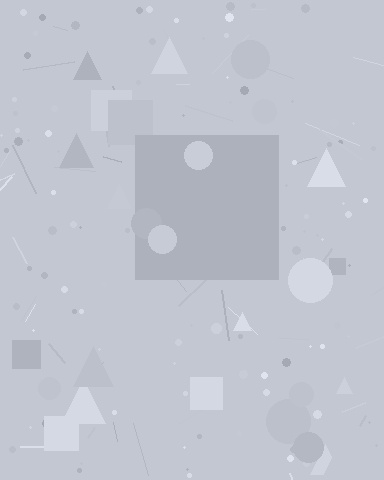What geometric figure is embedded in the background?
A square is embedded in the background.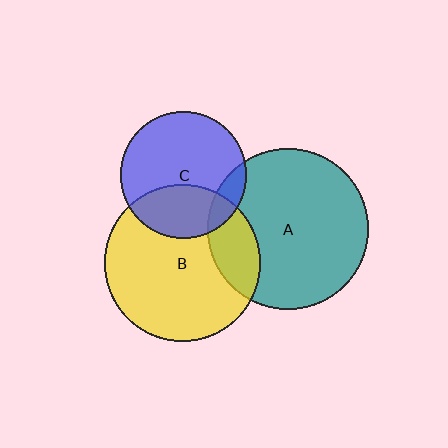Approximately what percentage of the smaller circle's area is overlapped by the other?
Approximately 30%.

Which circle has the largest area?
Circle A (teal).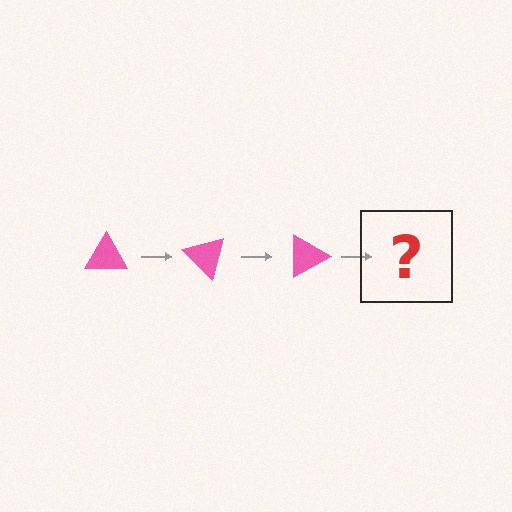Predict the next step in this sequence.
The next step is a pink triangle rotated 135 degrees.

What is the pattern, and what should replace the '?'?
The pattern is that the triangle rotates 45 degrees each step. The '?' should be a pink triangle rotated 135 degrees.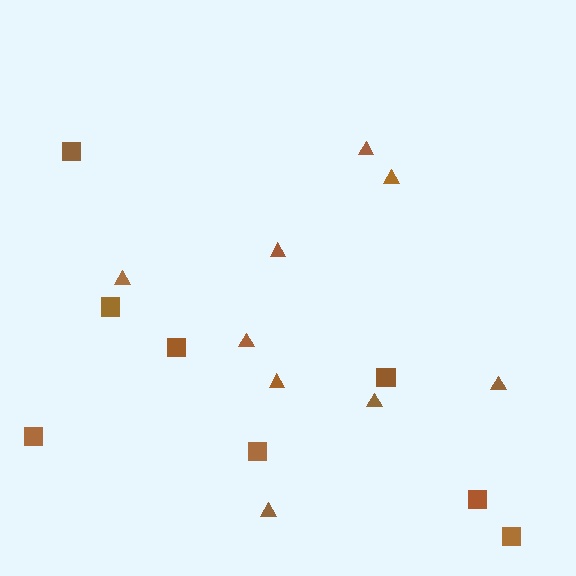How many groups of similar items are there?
There are 2 groups: one group of triangles (9) and one group of squares (8).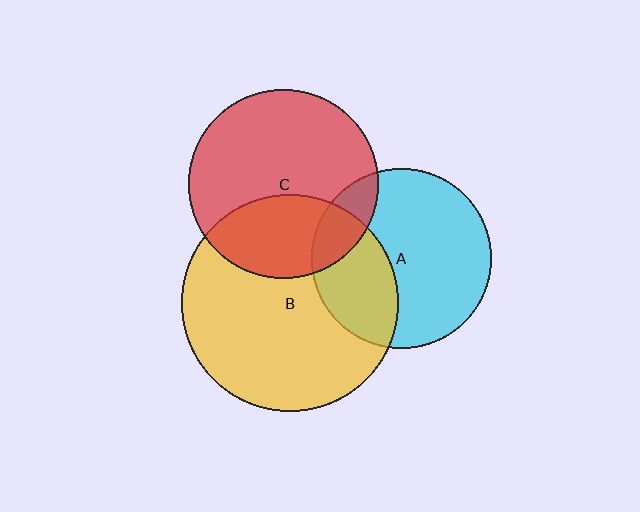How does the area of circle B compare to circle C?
Approximately 1.3 times.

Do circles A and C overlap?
Yes.